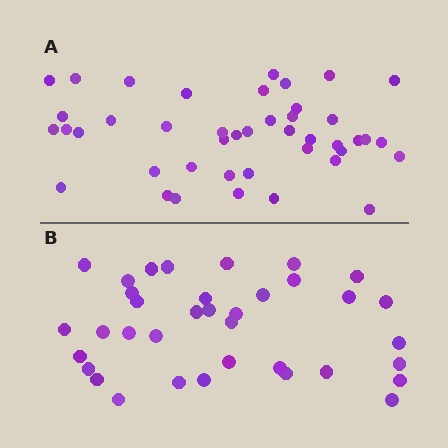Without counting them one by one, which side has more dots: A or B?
Region A (the top region) has more dots.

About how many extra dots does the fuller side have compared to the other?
Region A has roughly 8 or so more dots than region B.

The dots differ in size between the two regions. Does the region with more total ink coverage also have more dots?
No. Region B has more total ink coverage because its dots are larger, but region A actually contains more individual dots. Total area can be misleading — the number of items is what matters here.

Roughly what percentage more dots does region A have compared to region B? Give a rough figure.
About 20% more.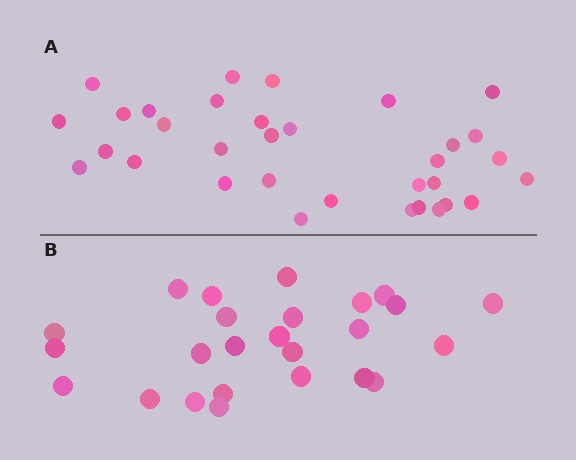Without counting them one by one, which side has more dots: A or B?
Region A (the top region) has more dots.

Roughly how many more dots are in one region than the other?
Region A has roughly 8 or so more dots than region B.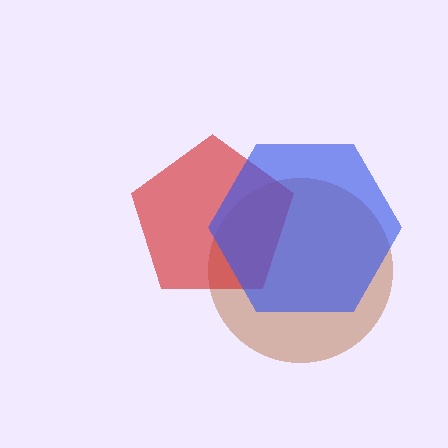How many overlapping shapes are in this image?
There are 3 overlapping shapes in the image.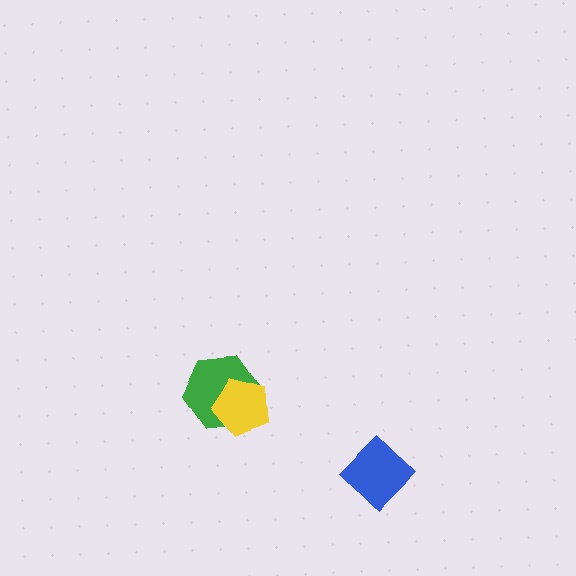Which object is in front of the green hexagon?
The yellow pentagon is in front of the green hexagon.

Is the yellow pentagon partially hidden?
No, no other shape covers it.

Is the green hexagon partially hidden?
Yes, it is partially covered by another shape.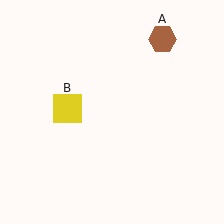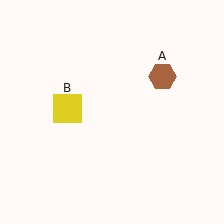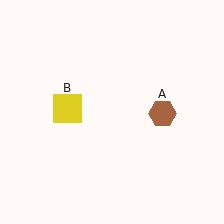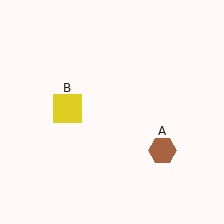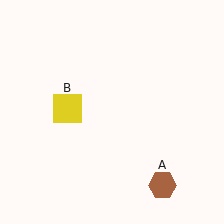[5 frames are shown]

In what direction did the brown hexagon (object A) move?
The brown hexagon (object A) moved down.